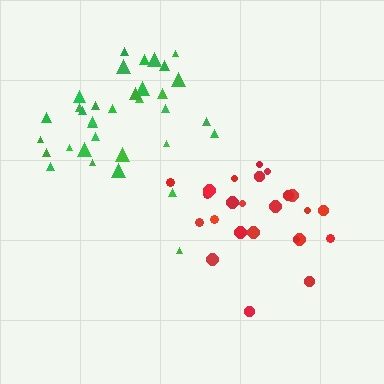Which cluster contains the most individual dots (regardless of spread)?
Green (34).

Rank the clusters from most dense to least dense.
red, green.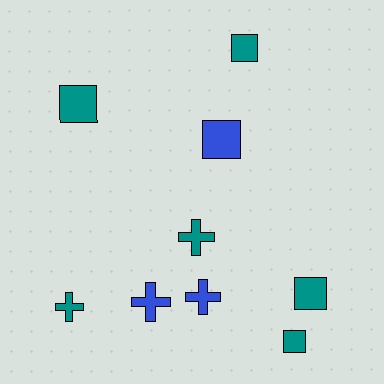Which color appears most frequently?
Teal, with 6 objects.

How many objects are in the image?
There are 9 objects.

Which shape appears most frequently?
Square, with 5 objects.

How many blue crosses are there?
There are 2 blue crosses.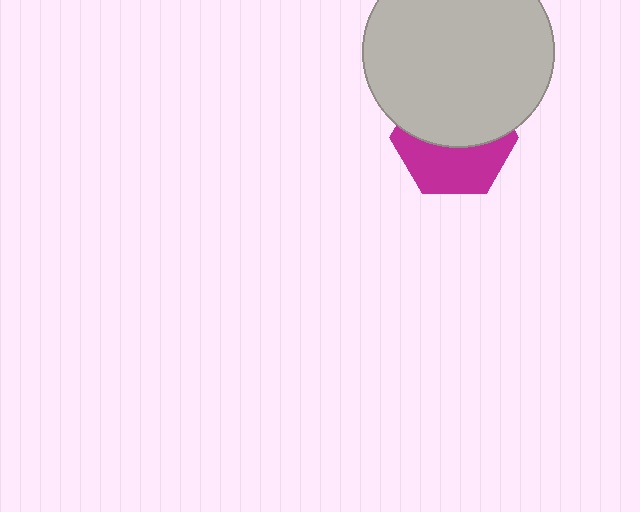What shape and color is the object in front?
The object in front is a light gray circle.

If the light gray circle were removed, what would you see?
You would see the complete magenta hexagon.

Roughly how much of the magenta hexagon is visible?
About half of it is visible (roughly 46%).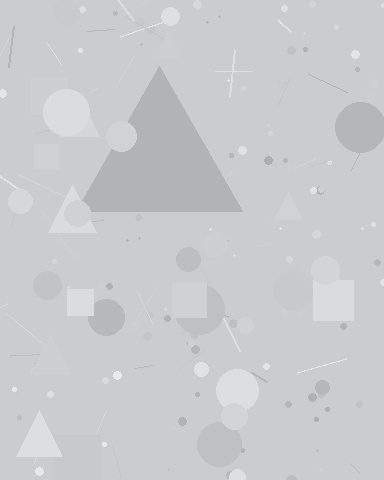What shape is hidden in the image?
A triangle is hidden in the image.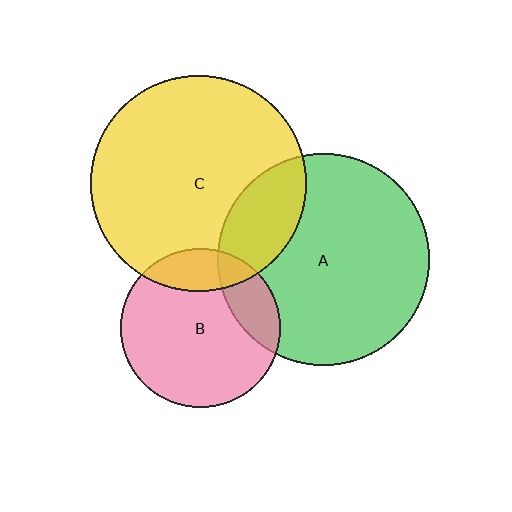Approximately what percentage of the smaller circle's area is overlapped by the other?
Approximately 15%.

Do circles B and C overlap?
Yes.